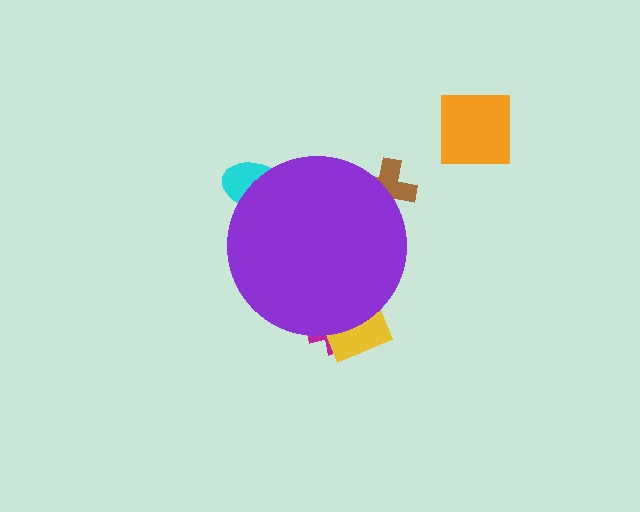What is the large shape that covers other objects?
A purple circle.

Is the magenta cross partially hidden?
Yes, the magenta cross is partially hidden behind the purple circle.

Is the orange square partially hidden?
No, the orange square is fully visible.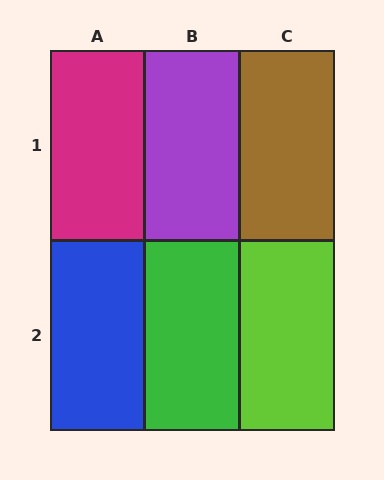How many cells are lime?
1 cell is lime.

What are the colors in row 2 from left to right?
Blue, green, lime.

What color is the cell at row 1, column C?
Brown.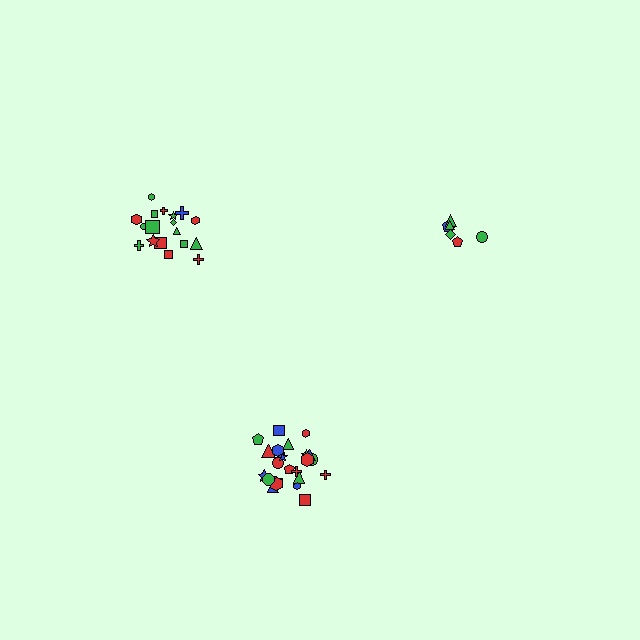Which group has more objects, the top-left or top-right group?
The top-left group.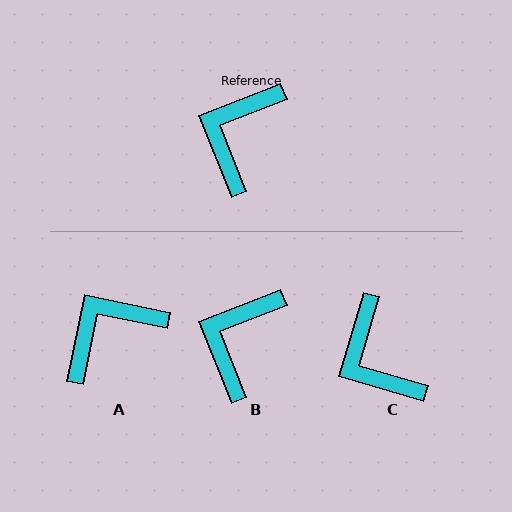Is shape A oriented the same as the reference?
No, it is off by about 33 degrees.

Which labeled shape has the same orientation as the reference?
B.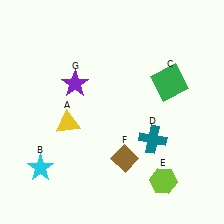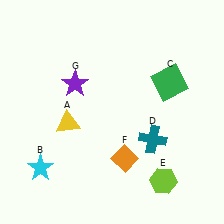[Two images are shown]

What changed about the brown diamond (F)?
In Image 1, F is brown. In Image 2, it changed to orange.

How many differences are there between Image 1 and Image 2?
There is 1 difference between the two images.